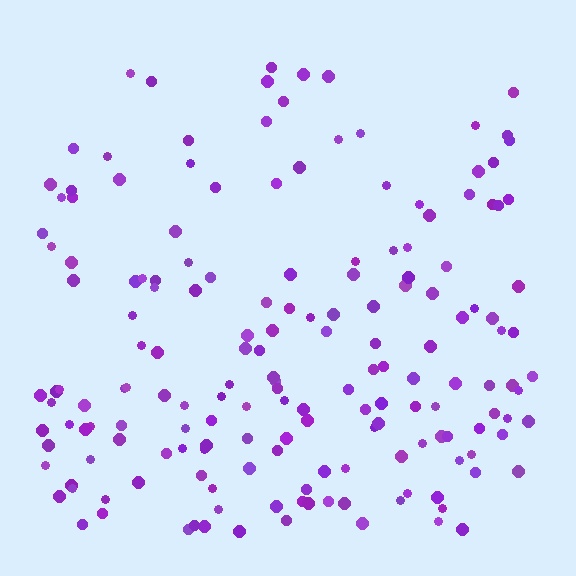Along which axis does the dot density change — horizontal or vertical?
Vertical.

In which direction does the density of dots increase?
From top to bottom, with the bottom side densest.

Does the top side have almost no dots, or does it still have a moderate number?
Still a moderate number, just noticeably fewer than the bottom.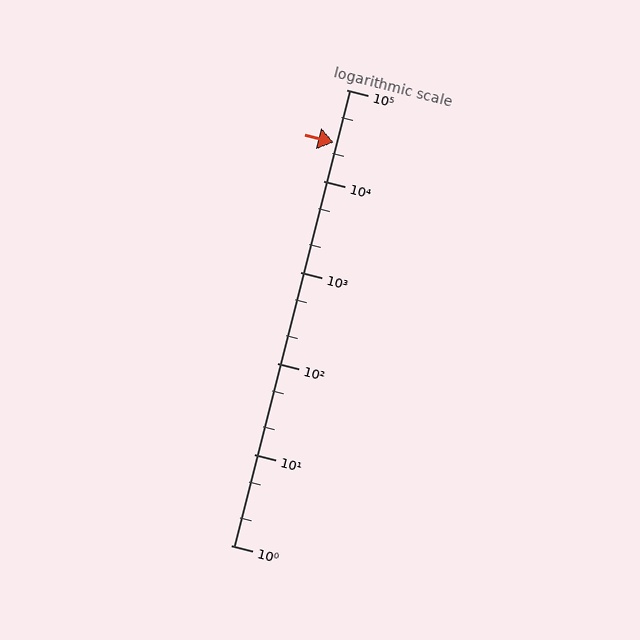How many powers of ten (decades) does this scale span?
The scale spans 5 decades, from 1 to 100000.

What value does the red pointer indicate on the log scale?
The pointer indicates approximately 26000.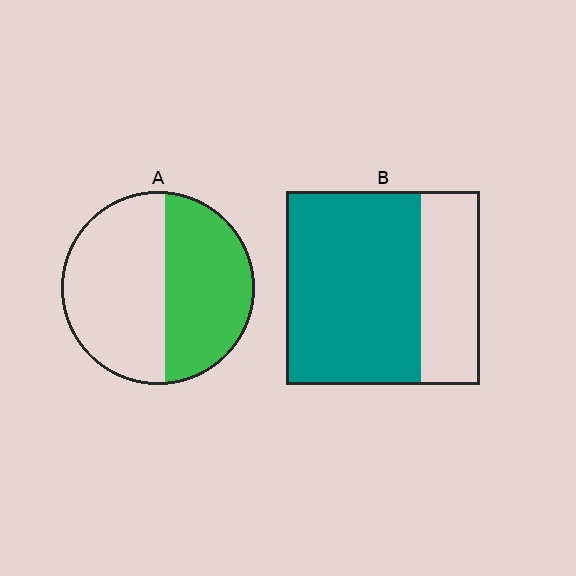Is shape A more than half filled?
No.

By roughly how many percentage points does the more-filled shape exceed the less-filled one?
By roughly 25 percentage points (B over A).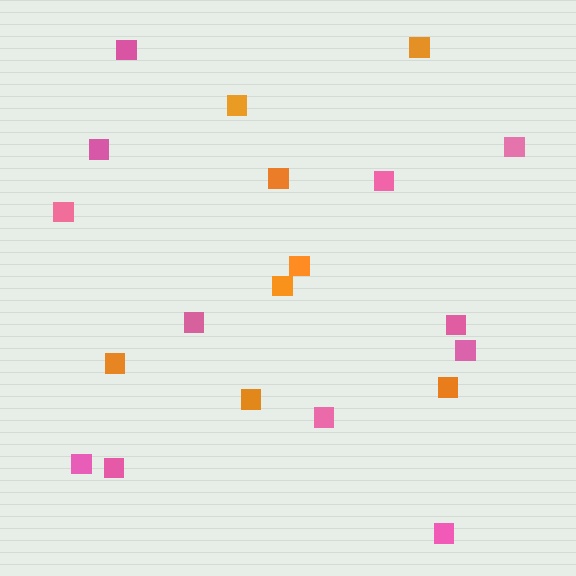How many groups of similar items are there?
There are 2 groups: one group of orange squares (8) and one group of pink squares (12).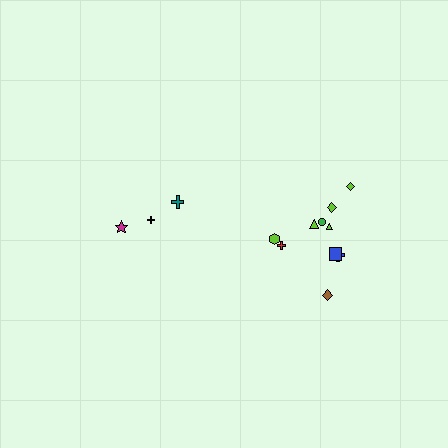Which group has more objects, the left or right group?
The right group.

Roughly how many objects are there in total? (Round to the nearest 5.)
Roughly 15 objects in total.